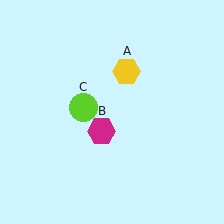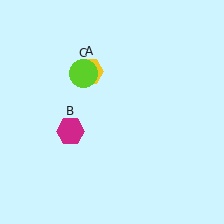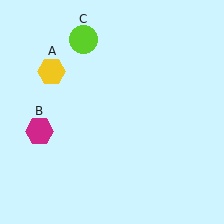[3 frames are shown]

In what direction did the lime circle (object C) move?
The lime circle (object C) moved up.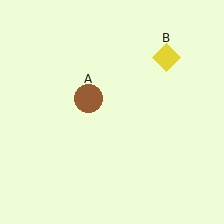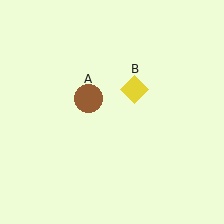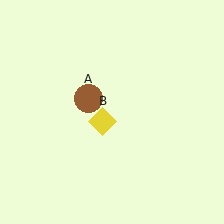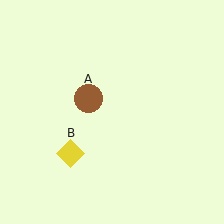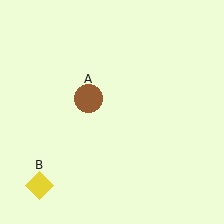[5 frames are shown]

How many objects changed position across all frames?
1 object changed position: yellow diamond (object B).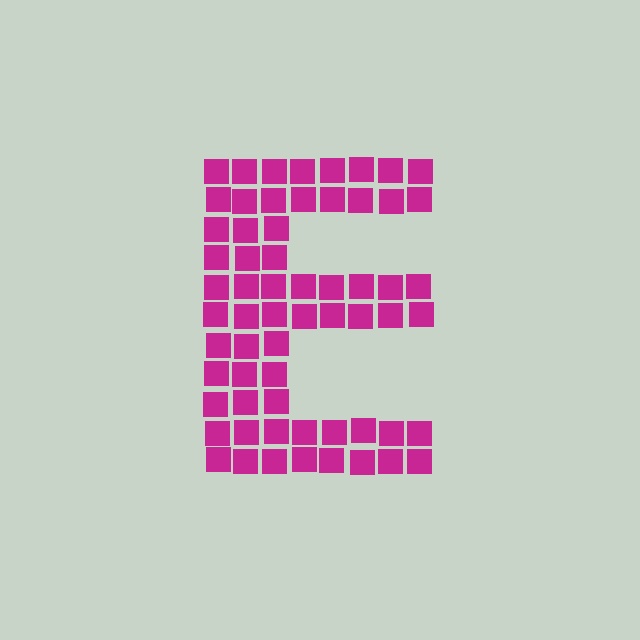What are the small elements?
The small elements are squares.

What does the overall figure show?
The overall figure shows the letter E.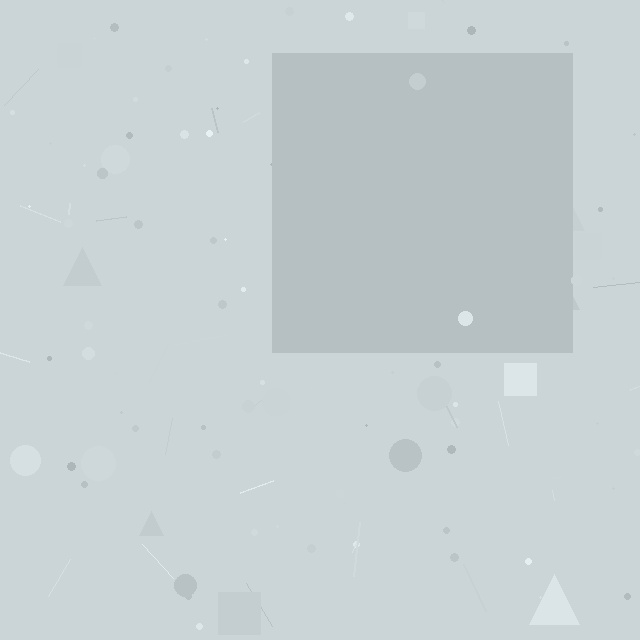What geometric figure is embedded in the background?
A square is embedded in the background.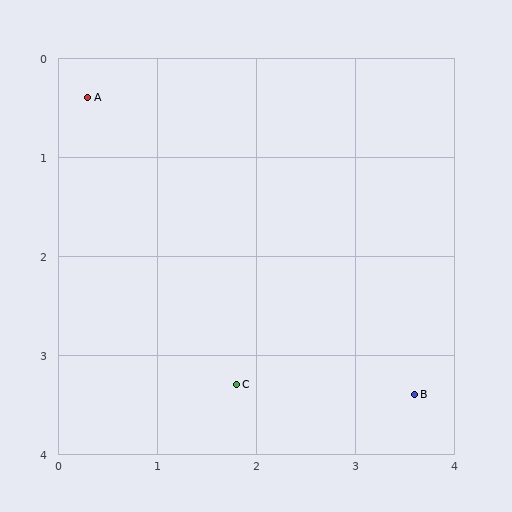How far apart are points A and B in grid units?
Points A and B are about 4.5 grid units apart.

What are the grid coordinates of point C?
Point C is at approximately (1.8, 3.3).